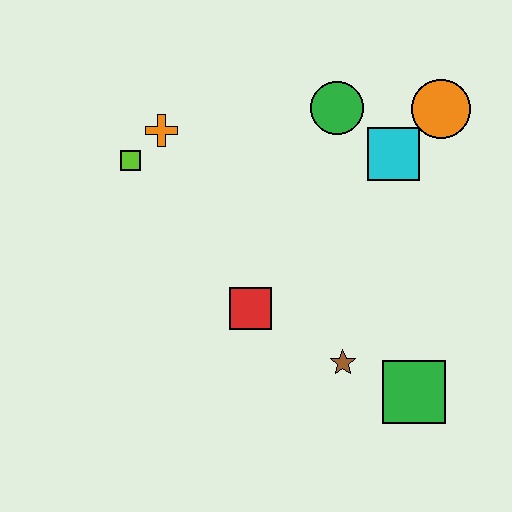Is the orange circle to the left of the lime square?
No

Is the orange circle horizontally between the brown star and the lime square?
No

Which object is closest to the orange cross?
The lime square is closest to the orange cross.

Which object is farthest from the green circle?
The green square is farthest from the green circle.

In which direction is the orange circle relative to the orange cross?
The orange circle is to the right of the orange cross.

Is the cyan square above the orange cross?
No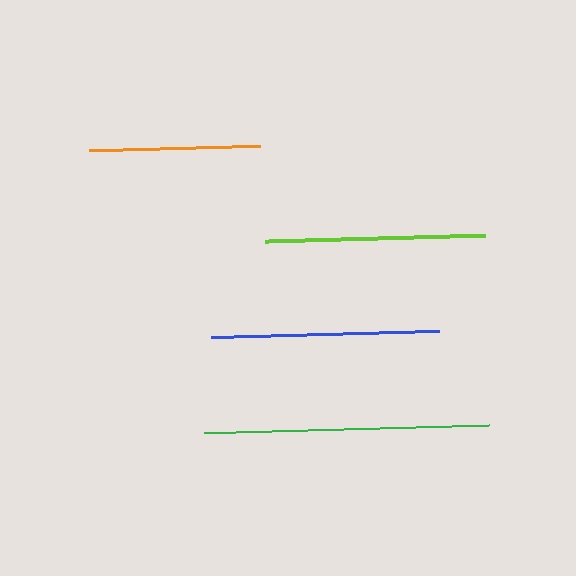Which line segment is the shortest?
The orange line is the shortest at approximately 171 pixels.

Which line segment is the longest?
The green line is the longest at approximately 285 pixels.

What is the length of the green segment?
The green segment is approximately 285 pixels long.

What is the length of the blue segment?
The blue segment is approximately 227 pixels long.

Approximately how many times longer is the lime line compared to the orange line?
The lime line is approximately 1.3 times the length of the orange line.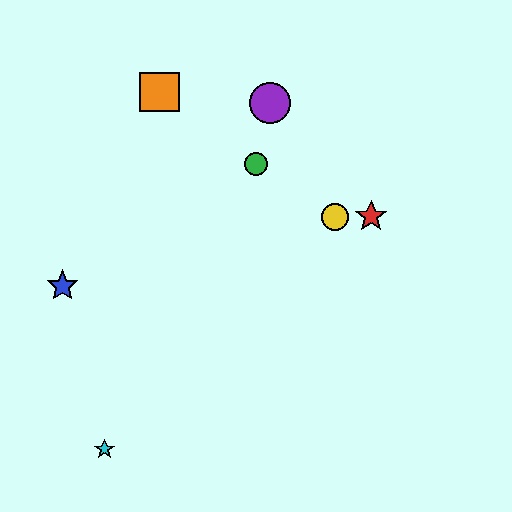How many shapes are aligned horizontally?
2 shapes (the red star, the yellow circle) are aligned horizontally.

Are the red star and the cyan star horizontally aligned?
No, the red star is at y≈217 and the cyan star is at y≈449.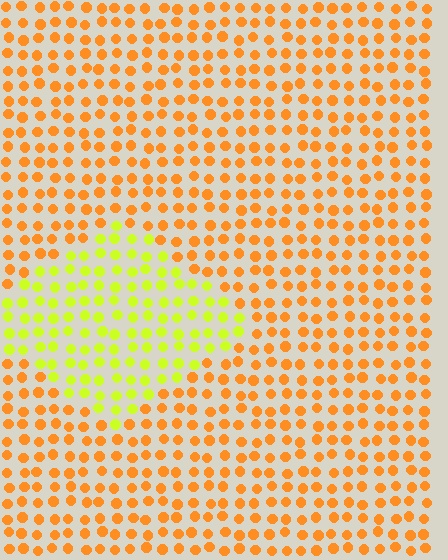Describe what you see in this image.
The image is filled with small orange elements in a uniform arrangement. A diamond-shaped region is visible where the elements are tinted to a slightly different hue, forming a subtle color boundary.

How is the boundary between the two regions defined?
The boundary is defined purely by a slight shift in hue (about 44 degrees). Spacing, size, and orientation are identical on both sides.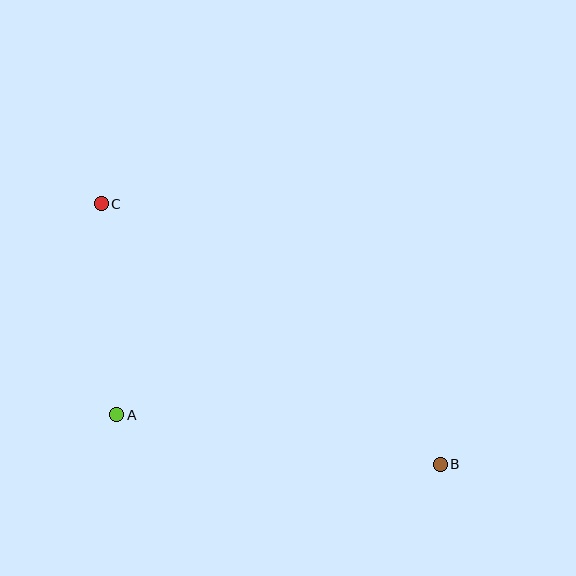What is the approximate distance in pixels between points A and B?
The distance between A and B is approximately 327 pixels.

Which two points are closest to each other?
Points A and C are closest to each other.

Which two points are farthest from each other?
Points B and C are farthest from each other.